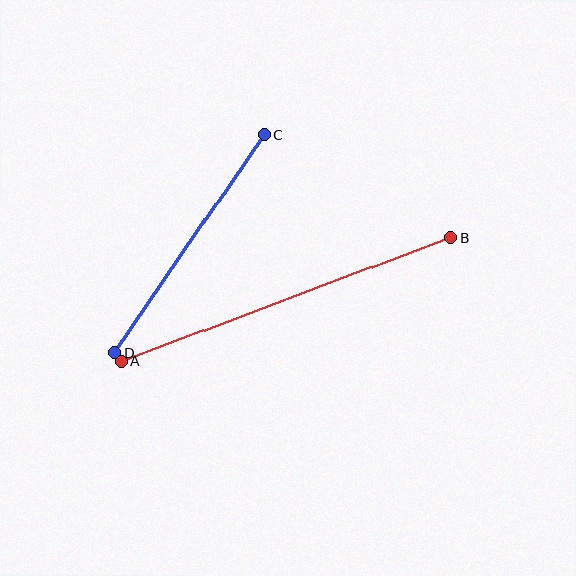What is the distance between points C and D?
The distance is approximately 265 pixels.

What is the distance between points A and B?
The distance is approximately 353 pixels.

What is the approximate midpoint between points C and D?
The midpoint is at approximately (189, 244) pixels.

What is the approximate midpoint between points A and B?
The midpoint is at approximately (286, 299) pixels.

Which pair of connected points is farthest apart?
Points A and B are farthest apart.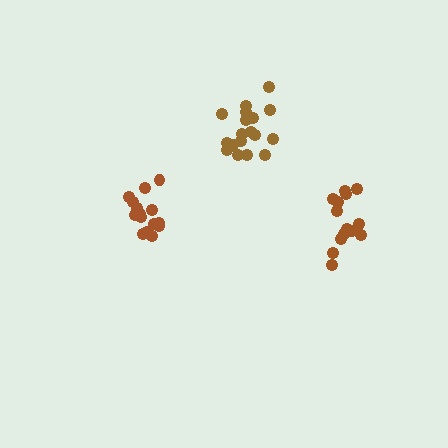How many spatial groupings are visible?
There are 3 spatial groupings.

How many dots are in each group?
Group 1: 15 dots, Group 2: 18 dots, Group 3: 14 dots (47 total).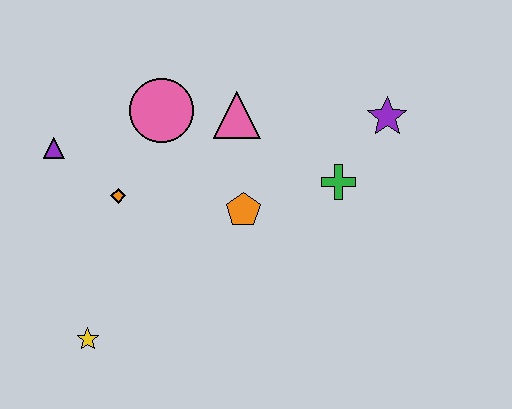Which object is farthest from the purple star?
The yellow star is farthest from the purple star.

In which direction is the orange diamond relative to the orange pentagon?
The orange diamond is to the left of the orange pentagon.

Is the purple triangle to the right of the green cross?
No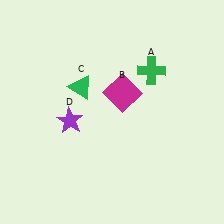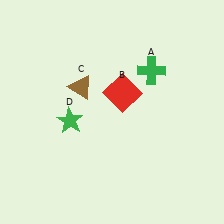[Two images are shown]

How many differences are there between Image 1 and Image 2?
There are 3 differences between the two images.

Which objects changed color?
B changed from magenta to red. C changed from green to brown. D changed from purple to green.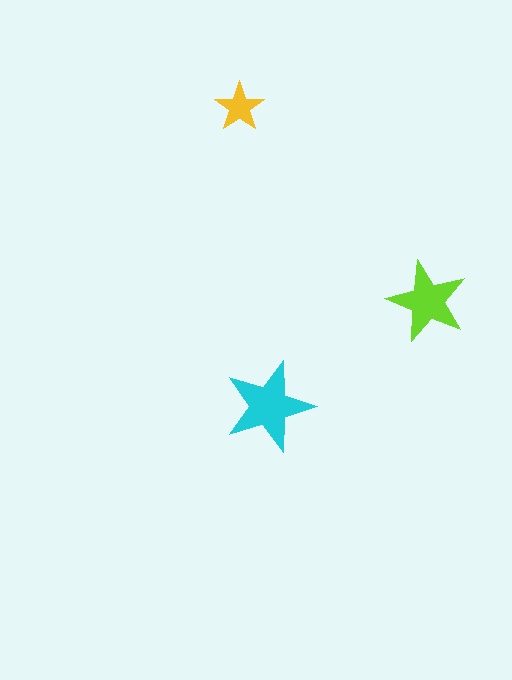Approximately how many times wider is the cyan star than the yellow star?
About 2 times wider.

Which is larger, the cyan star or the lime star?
The cyan one.